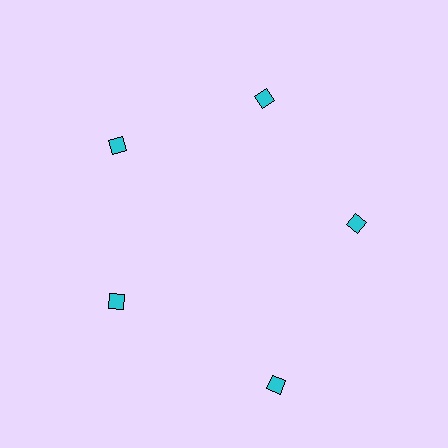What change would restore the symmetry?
The symmetry would be restored by moving it inward, back onto the ring so that all 5 diamonds sit at equal angles and equal distance from the center.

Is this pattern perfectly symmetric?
No. The 5 cyan diamonds are arranged in a ring, but one element near the 5 o'clock position is pushed outward from the center, breaking the 5-fold rotational symmetry.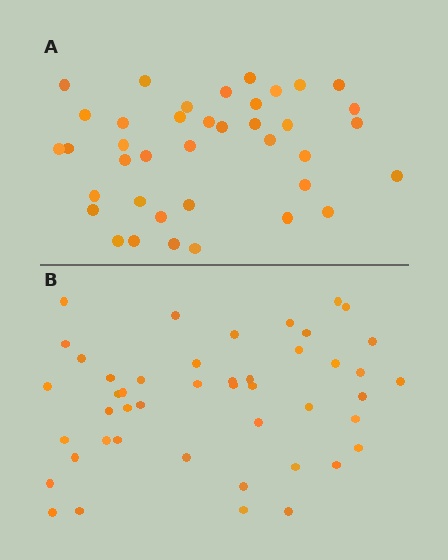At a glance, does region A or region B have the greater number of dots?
Region B (the bottom region) has more dots.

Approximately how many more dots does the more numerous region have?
Region B has roughly 8 or so more dots than region A.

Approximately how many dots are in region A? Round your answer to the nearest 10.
About 40 dots. (The exact count is 39, which rounds to 40.)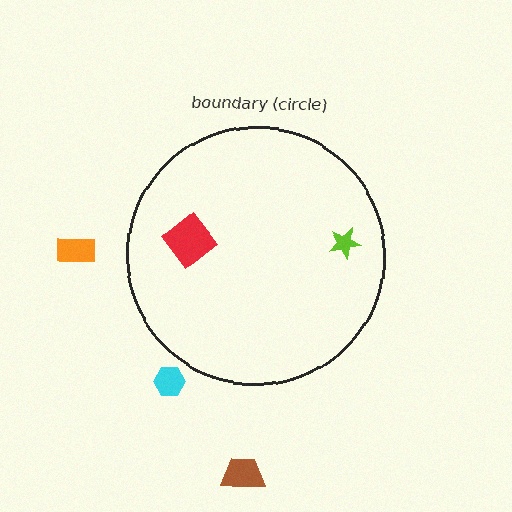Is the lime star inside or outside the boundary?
Inside.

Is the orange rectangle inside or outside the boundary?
Outside.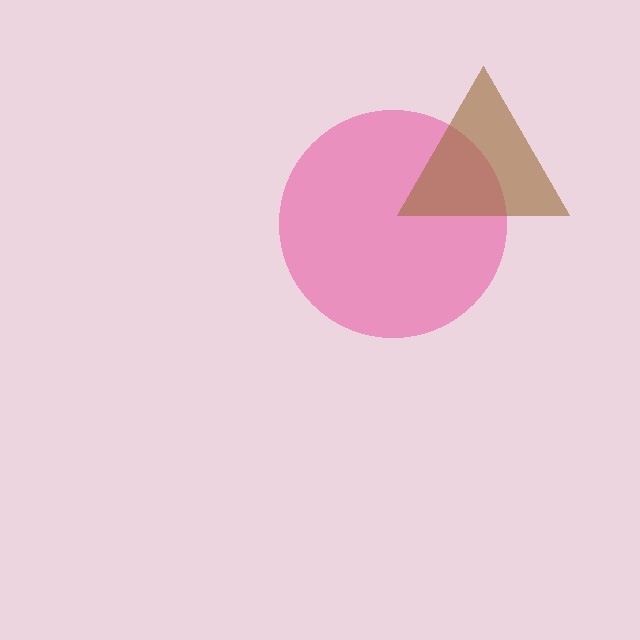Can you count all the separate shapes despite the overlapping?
Yes, there are 2 separate shapes.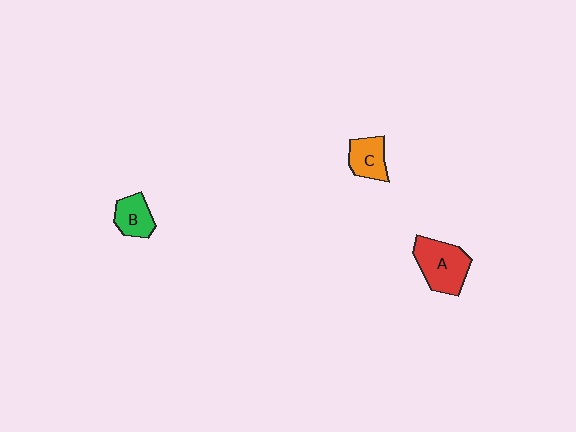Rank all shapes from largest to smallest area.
From largest to smallest: A (red), C (orange), B (green).